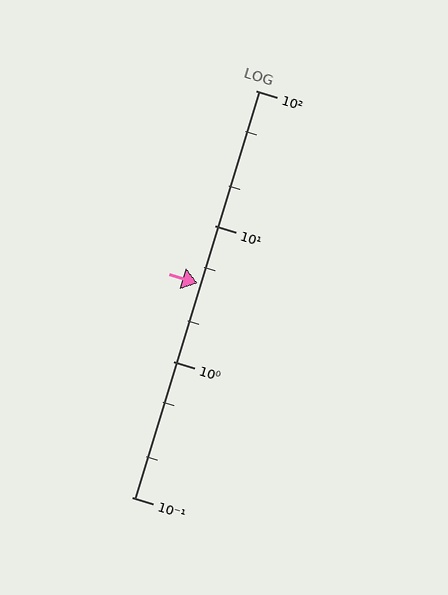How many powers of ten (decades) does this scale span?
The scale spans 3 decades, from 0.1 to 100.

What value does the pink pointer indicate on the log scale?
The pointer indicates approximately 3.8.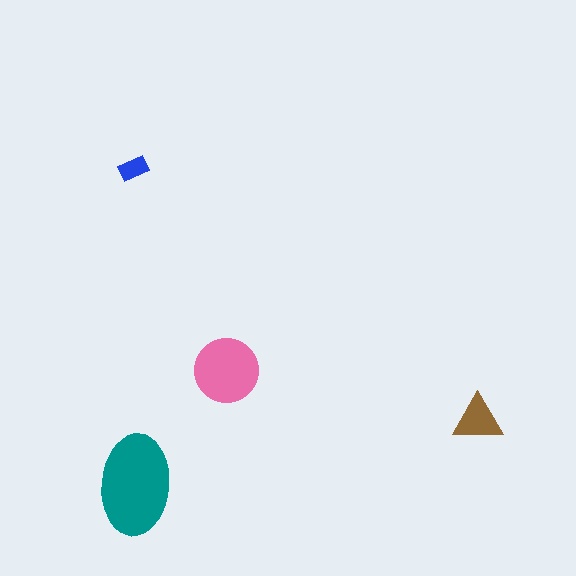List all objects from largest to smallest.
The teal ellipse, the pink circle, the brown triangle, the blue rectangle.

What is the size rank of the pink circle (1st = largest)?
2nd.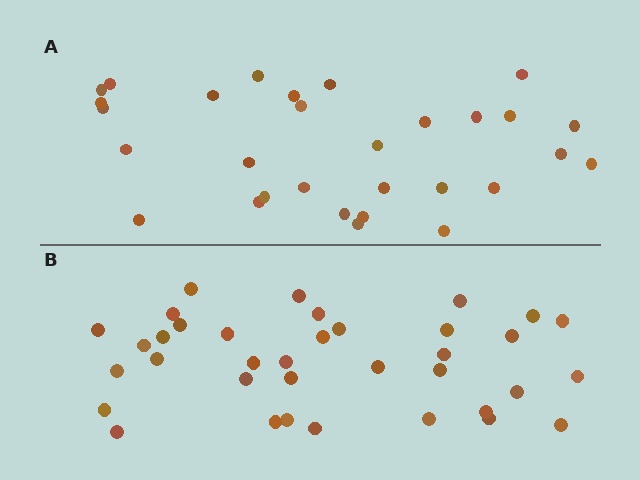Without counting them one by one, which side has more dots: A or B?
Region B (the bottom region) has more dots.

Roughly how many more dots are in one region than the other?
Region B has about 6 more dots than region A.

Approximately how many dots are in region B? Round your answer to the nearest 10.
About 40 dots. (The exact count is 36, which rounds to 40.)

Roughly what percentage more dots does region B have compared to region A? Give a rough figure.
About 20% more.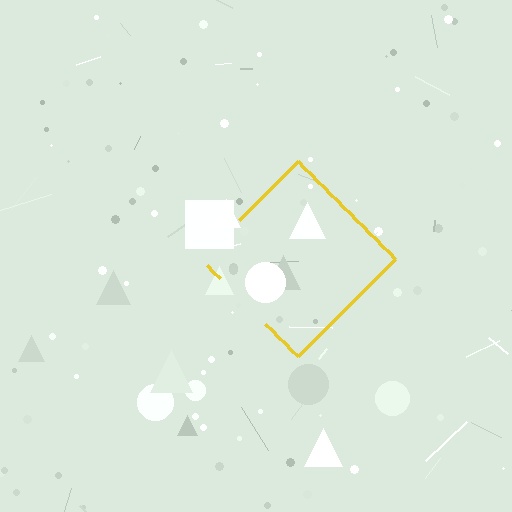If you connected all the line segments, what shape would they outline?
They would outline a diamond.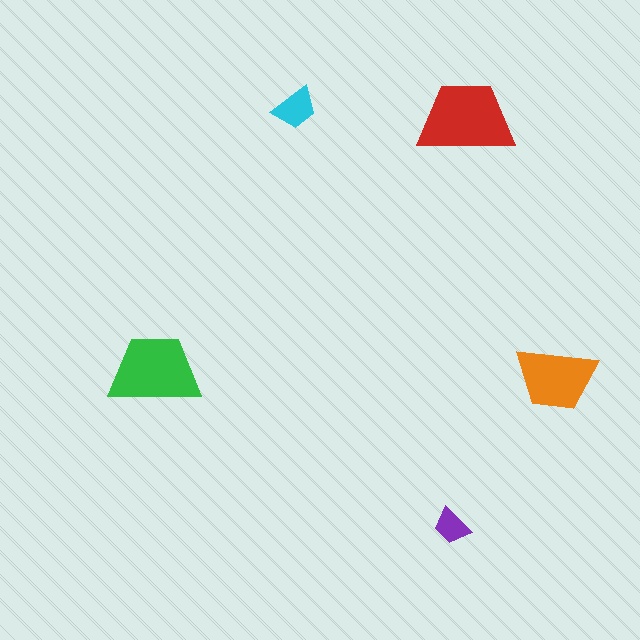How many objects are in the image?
There are 5 objects in the image.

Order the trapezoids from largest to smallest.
the red one, the green one, the orange one, the cyan one, the purple one.